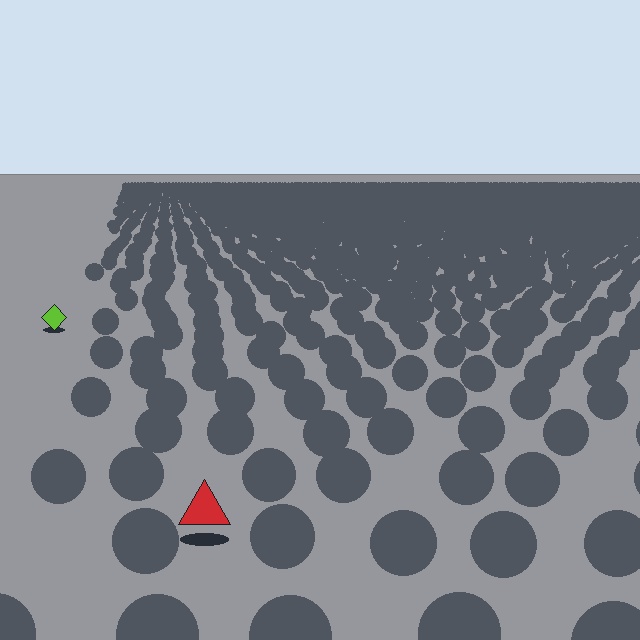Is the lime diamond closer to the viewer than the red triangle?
No. The red triangle is closer — you can tell from the texture gradient: the ground texture is coarser near it.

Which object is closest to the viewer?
The red triangle is closest. The texture marks near it are larger and more spread out.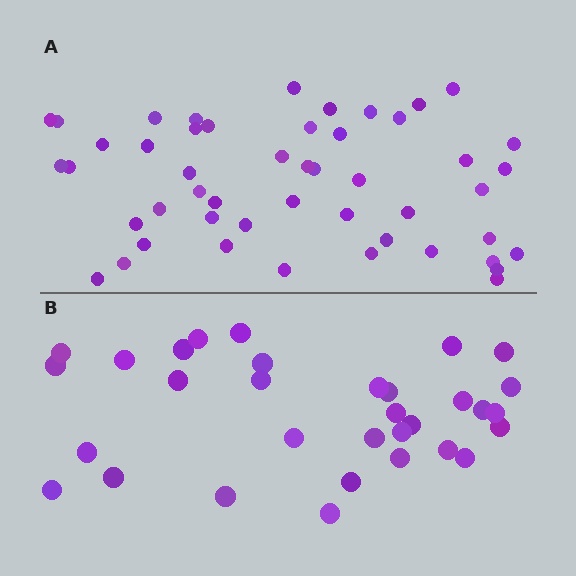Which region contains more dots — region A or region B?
Region A (the top region) has more dots.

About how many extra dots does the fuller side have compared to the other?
Region A has approximately 15 more dots than region B.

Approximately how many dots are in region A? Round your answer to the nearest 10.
About 50 dots. (The exact count is 49, which rounds to 50.)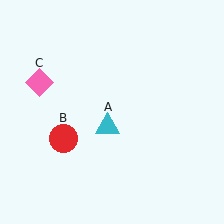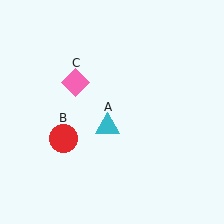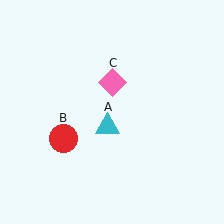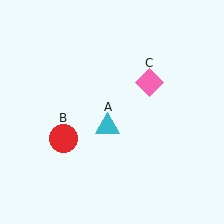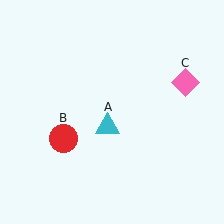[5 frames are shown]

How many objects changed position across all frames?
1 object changed position: pink diamond (object C).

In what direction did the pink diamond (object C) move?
The pink diamond (object C) moved right.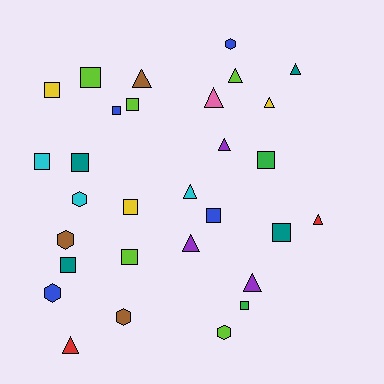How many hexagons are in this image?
There are 6 hexagons.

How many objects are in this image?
There are 30 objects.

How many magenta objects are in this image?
There are no magenta objects.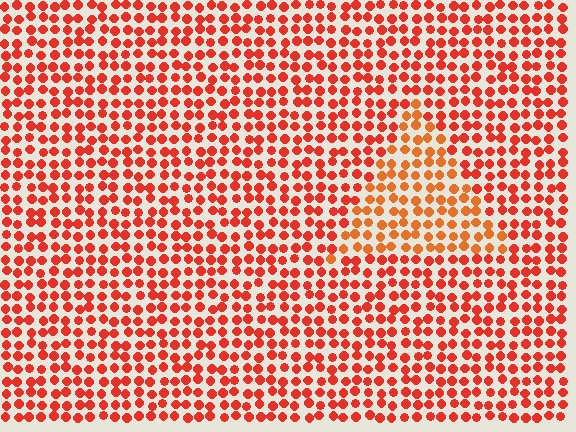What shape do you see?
I see a triangle.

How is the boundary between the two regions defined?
The boundary is defined purely by a slight shift in hue (about 21 degrees). Spacing, size, and orientation are identical on both sides.